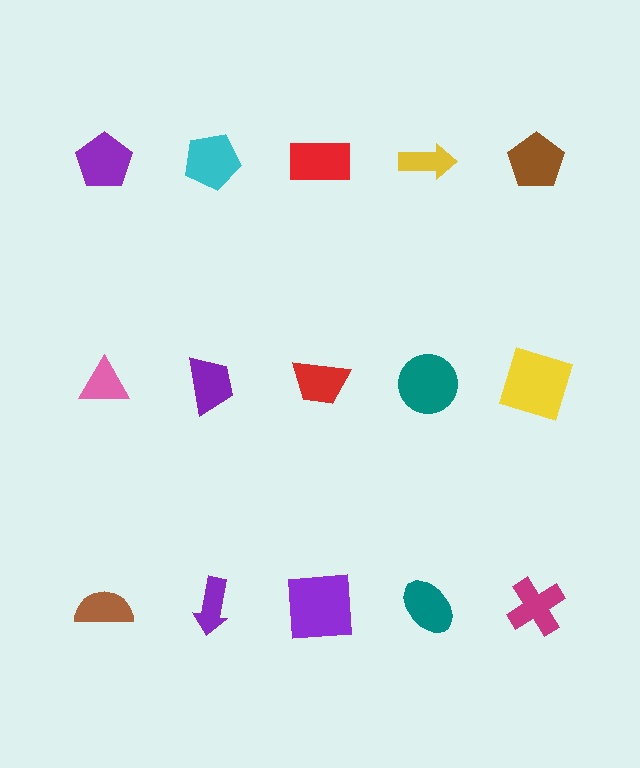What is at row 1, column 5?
A brown pentagon.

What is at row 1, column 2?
A cyan pentagon.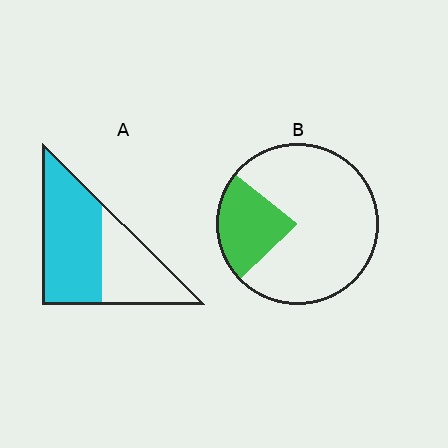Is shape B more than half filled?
No.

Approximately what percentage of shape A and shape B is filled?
A is approximately 60% and B is approximately 25%.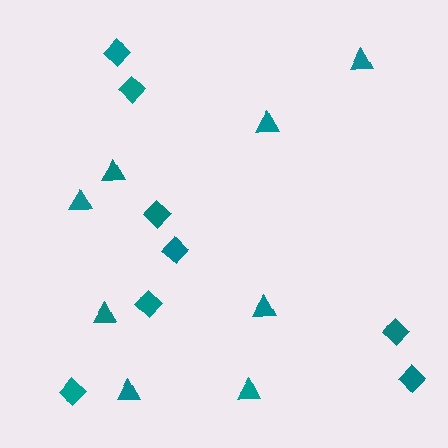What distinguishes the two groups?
There are 2 groups: one group of diamonds (8) and one group of triangles (8).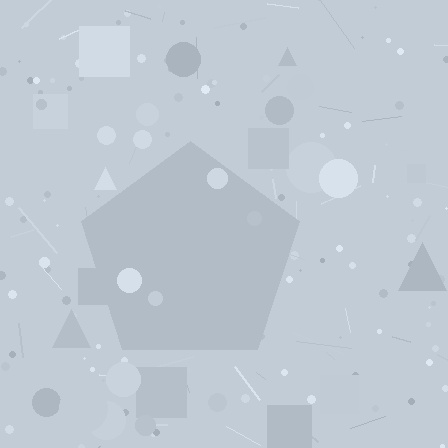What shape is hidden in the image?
A pentagon is hidden in the image.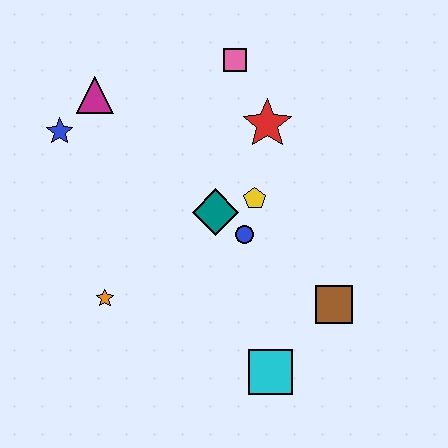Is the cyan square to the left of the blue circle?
No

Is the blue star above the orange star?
Yes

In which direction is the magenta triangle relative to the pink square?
The magenta triangle is to the left of the pink square.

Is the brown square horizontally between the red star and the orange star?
No